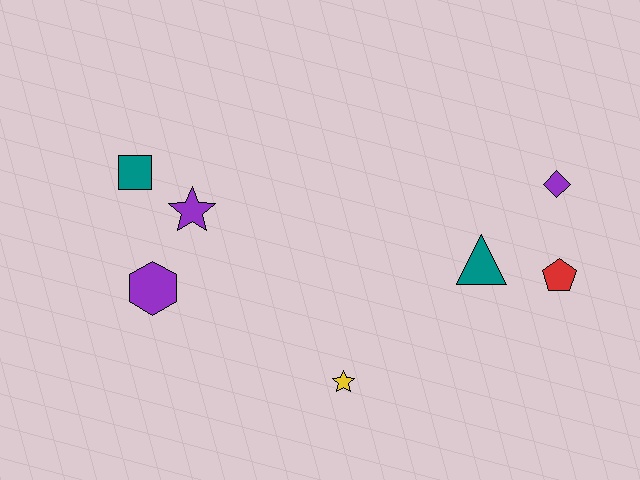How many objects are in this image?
There are 7 objects.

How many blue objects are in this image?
There are no blue objects.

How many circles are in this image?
There are no circles.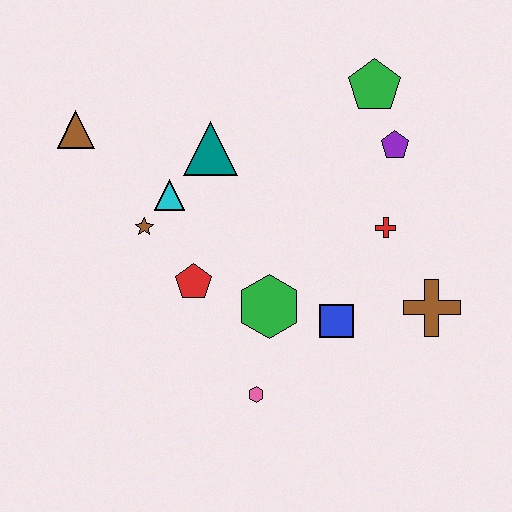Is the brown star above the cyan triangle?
No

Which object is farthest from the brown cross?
The brown triangle is farthest from the brown cross.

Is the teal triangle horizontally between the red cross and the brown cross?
No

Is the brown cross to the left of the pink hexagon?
No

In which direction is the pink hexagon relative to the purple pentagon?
The pink hexagon is below the purple pentagon.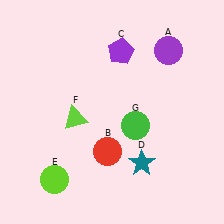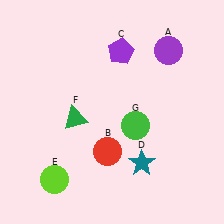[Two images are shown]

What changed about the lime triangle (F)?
In Image 1, F is lime. In Image 2, it changed to green.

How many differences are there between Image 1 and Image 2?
There is 1 difference between the two images.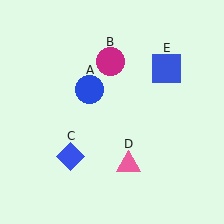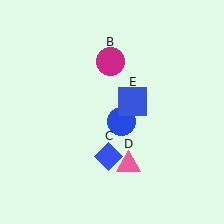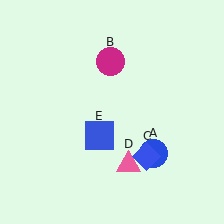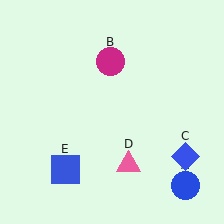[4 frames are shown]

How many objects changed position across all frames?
3 objects changed position: blue circle (object A), blue diamond (object C), blue square (object E).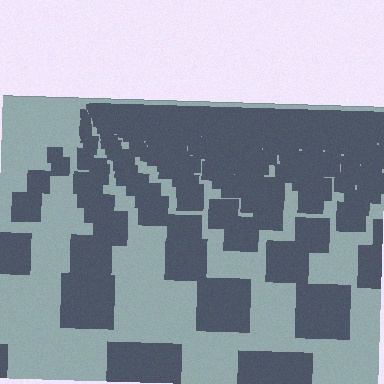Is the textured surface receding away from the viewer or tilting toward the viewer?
The surface is receding away from the viewer. Texture elements get smaller and denser toward the top.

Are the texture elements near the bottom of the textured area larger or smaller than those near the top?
Larger. Near the bottom, elements are closer to the viewer and appear at a bigger on-screen size.